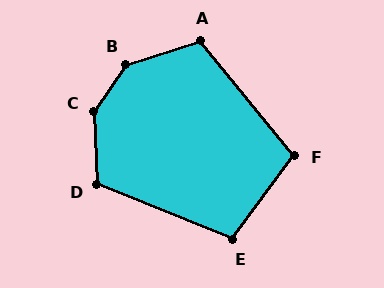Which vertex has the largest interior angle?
C, at approximately 143 degrees.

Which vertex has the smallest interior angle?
F, at approximately 104 degrees.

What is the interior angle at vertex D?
Approximately 114 degrees (obtuse).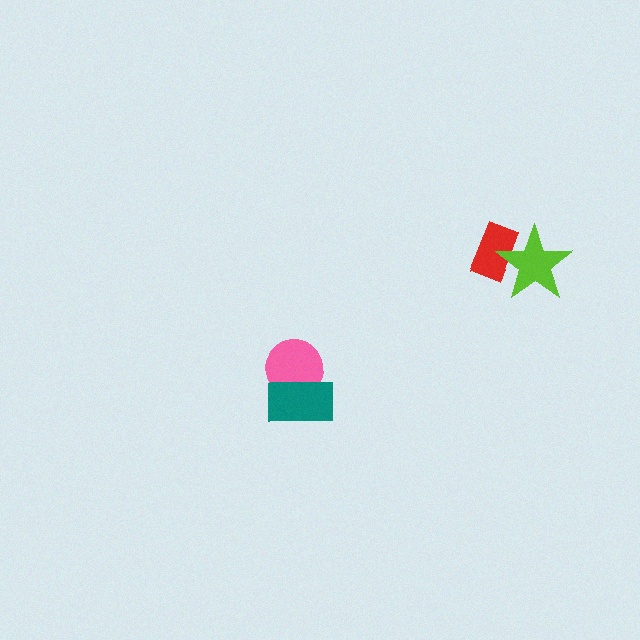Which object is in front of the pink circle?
The teal rectangle is in front of the pink circle.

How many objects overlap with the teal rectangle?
1 object overlaps with the teal rectangle.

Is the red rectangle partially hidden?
Yes, it is partially covered by another shape.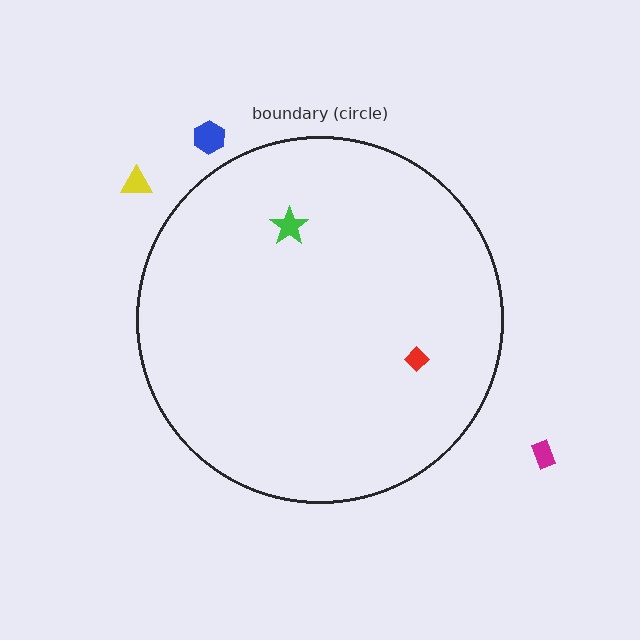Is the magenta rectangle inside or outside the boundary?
Outside.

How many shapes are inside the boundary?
2 inside, 3 outside.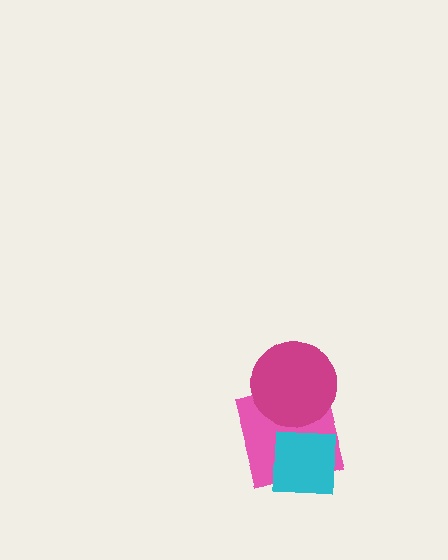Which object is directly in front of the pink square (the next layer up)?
The cyan square is directly in front of the pink square.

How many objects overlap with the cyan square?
1 object overlaps with the cyan square.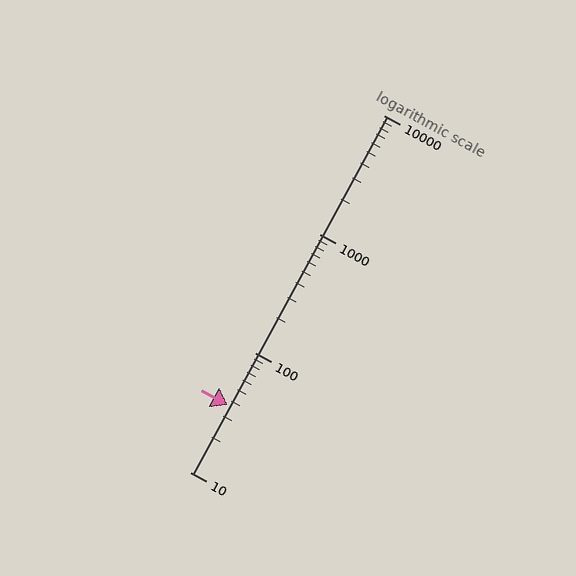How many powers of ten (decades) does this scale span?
The scale spans 3 decades, from 10 to 10000.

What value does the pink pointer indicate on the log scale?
The pointer indicates approximately 37.